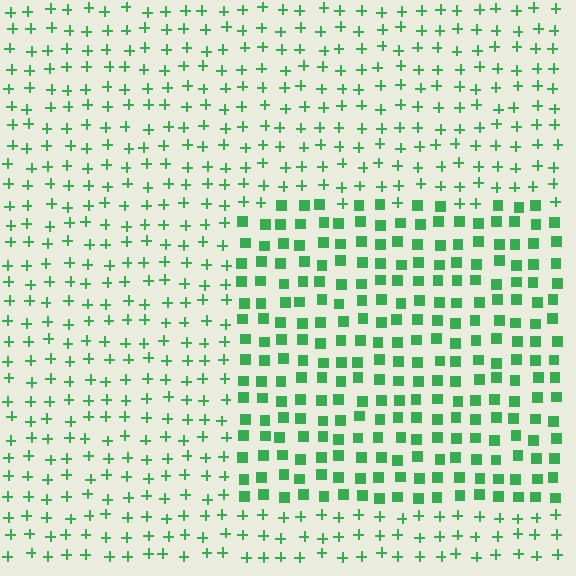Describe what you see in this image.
The image is filled with small green elements arranged in a uniform grid. A rectangle-shaped region contains squares, while the surrounding area contains plus signs. The boundary is defined purely by the change in element shape.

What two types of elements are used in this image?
The image uses squares inside the rectangle region and plus signs outside it.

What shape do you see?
I see a rectangle.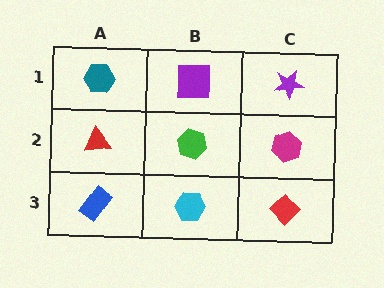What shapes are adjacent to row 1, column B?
A green hexagon (row 2, column B), a teal hexagon (row 1, column A), a purple star (row 1, column C).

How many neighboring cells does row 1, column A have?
2.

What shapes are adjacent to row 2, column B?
A purple square (row 1, column B), a cyan hexagon (row 3, column B), a red triangle (row 2, column A), a magenta hexagon (row 2, column C).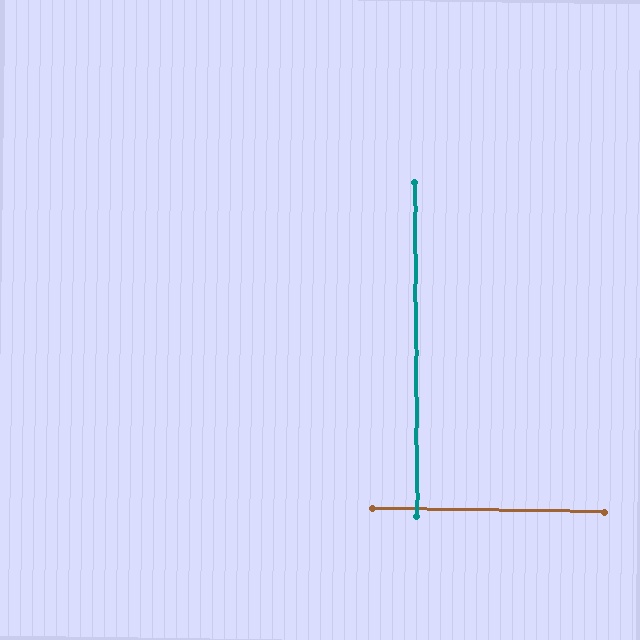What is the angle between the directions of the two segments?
Approximately 89 degrees.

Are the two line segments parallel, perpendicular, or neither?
Perpendicular — they meet at approximately 89°.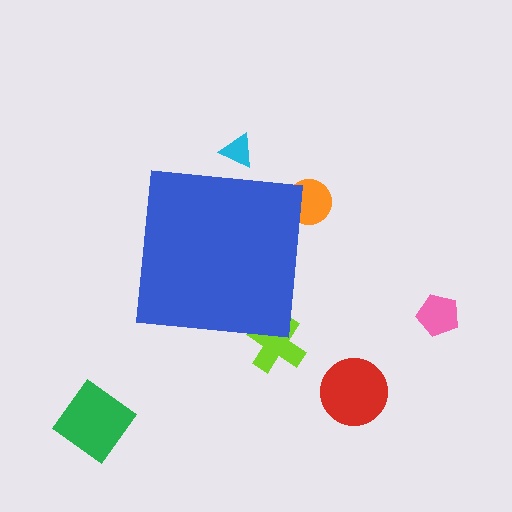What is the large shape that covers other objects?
A blue square.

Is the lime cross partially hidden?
Yes, the lime cross is partially hidden behind the blue square.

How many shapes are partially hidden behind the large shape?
3 shapes are partially hidden.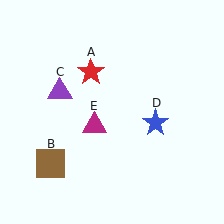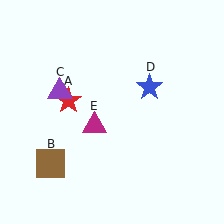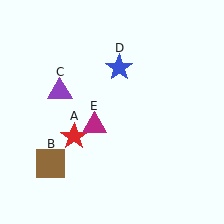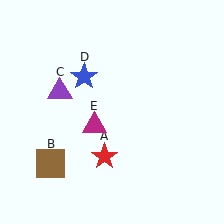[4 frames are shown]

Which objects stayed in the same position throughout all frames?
Brown square (object B) and purple triangle (object C) and magenta triangle (object E) remained stationary.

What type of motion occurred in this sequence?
The red star (object A), blue star (object D) rotated counterclockwise around the center of the scene.